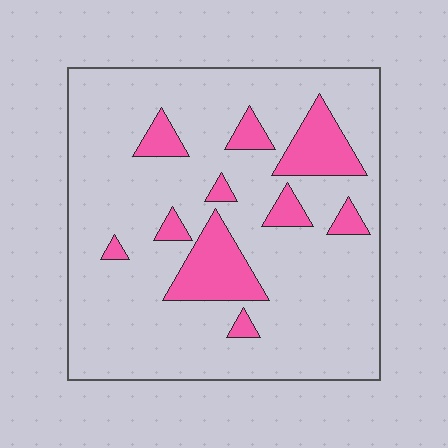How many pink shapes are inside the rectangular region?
10.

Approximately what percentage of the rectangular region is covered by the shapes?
Approximately 15%.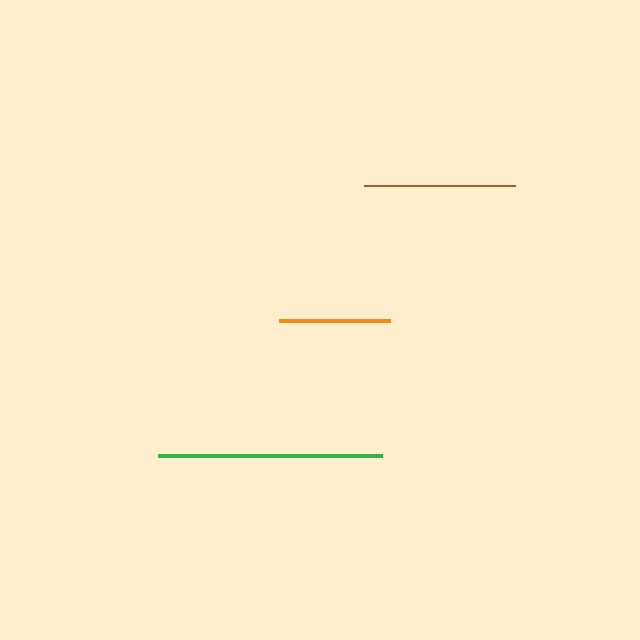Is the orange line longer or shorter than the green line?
The green line is longer than the orange line.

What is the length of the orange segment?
The orange segment is approximately 111 pixels long.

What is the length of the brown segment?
The brown segment is approximately 151 pixels long.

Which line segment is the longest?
The green line is the longest at approximately 224 pixels.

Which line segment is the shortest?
The orange line is the shortest at approximately 111 pixels.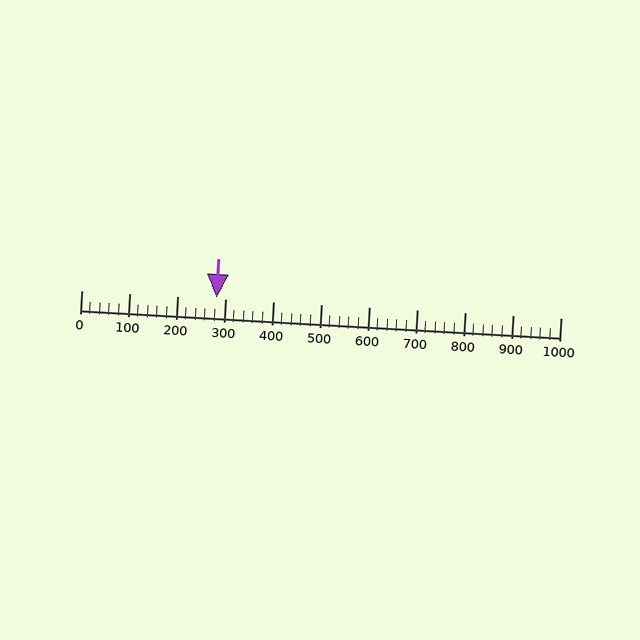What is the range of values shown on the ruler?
The ruler shows values from 0 to 1000.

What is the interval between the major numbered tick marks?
The major tick marks are spaced 100 units apart.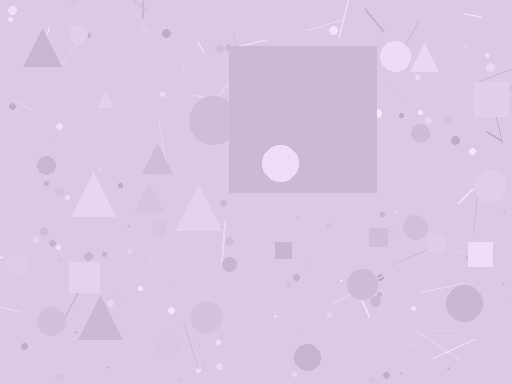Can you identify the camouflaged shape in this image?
The camouflaged shape is a square.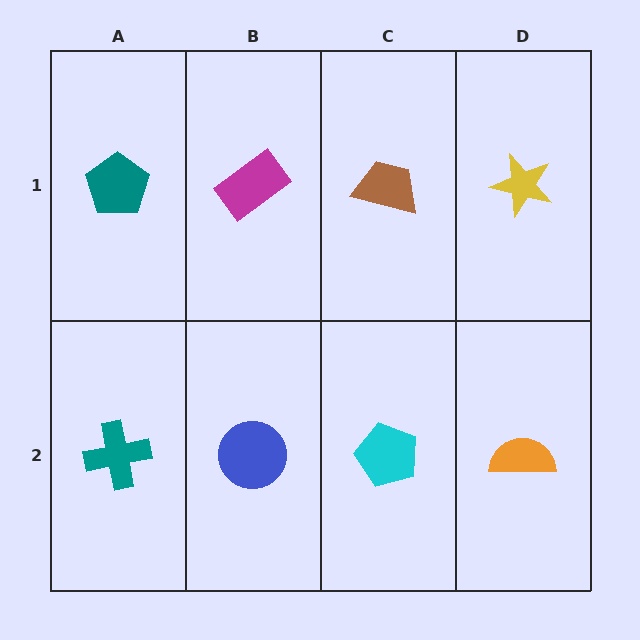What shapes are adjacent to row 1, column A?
A teal cross (row 2, column A), a magenta rectangle (row 1, column B).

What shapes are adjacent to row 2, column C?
A brown trapezoid (row 1, column C), a blue circle (row 2, column B), an orange semicircle (row 2, column D).